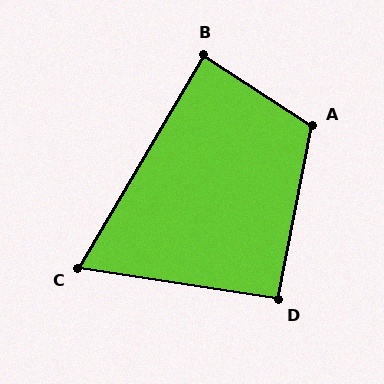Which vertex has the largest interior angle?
A, at approximately 112 degrees.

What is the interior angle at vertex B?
Approximately 88 degrees (approximately right).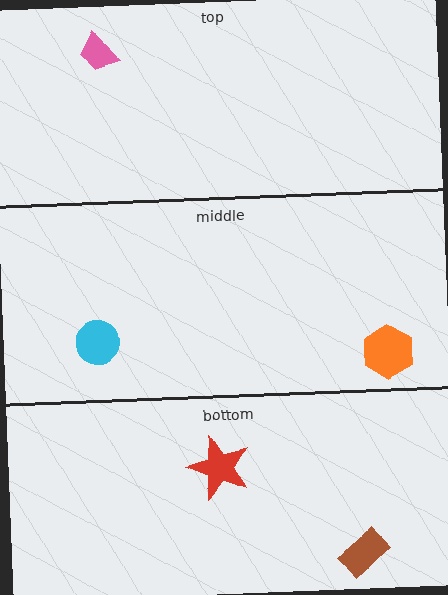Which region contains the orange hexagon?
The middle region.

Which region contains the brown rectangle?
The bottom region.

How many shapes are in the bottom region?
2.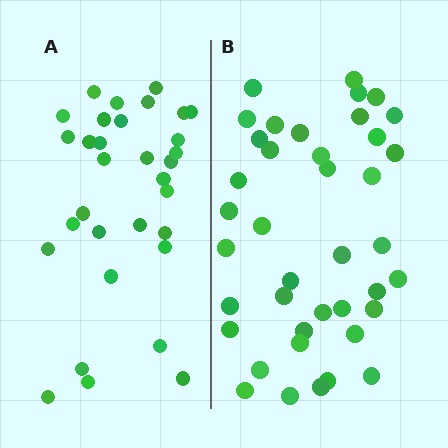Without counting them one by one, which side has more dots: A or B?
Region B (the right region) has more dots.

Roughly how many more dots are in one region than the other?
Region B has roughly 8 or so more dots than region A.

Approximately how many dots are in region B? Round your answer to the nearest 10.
About 40 dots.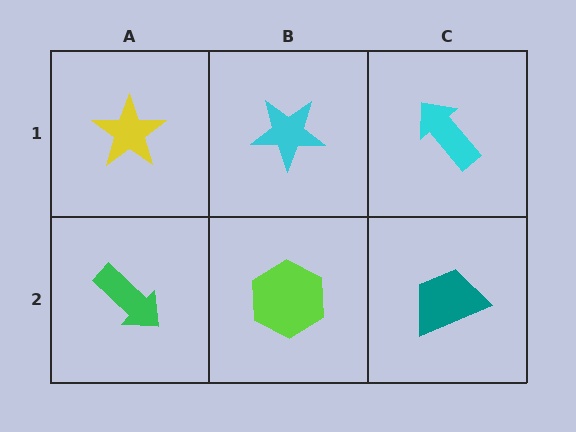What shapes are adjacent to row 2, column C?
A cyan arrow (row 1, column C), a lime hexagon (row 2, column B).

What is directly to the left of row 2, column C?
A lime hexagon.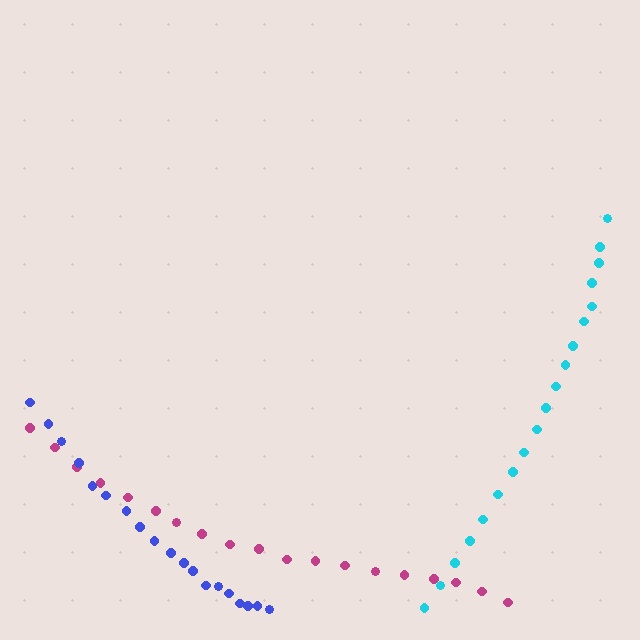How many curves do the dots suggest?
There are 3 distinct paths.